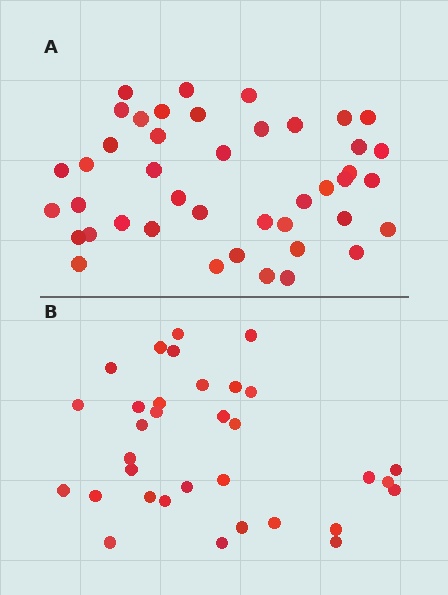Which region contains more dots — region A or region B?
Region A (the top region) has more dots.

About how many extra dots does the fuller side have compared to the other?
Region A has roughly 10 or so more dots than region B.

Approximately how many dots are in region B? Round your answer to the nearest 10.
About 30 dots. (The exact count is 33, which rounds to 30.)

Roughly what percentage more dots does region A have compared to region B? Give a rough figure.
About 30% more.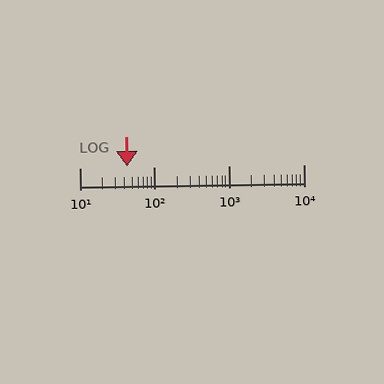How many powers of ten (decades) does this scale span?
The scale spans 3 decades, from 10 to 10000.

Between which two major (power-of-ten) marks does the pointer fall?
The pointer is between 10 and 100.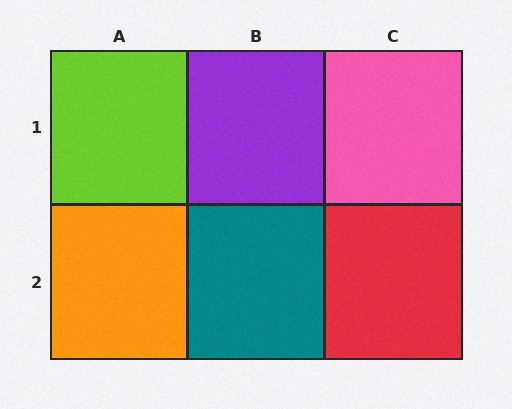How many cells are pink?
1 cell is pink.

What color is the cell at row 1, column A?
Lime.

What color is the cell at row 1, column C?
Pink.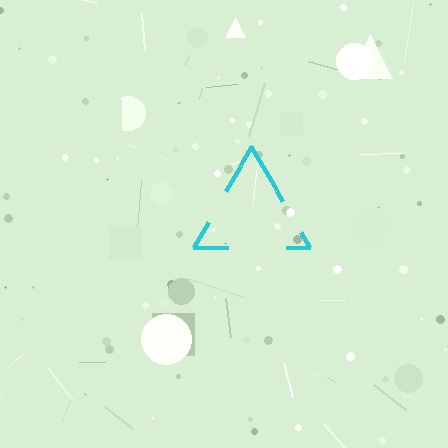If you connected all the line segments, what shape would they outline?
They would outline a triangle.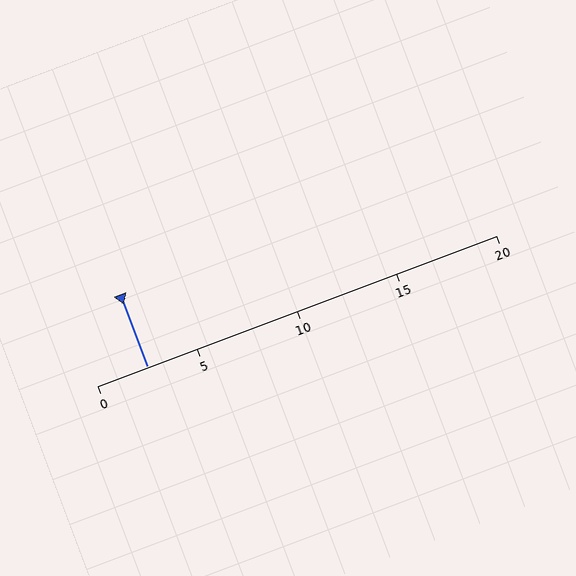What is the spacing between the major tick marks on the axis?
The major ticks are spaced 5 apart.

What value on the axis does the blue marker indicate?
The marker indicates approximately 2.5.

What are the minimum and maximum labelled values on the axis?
The axis runs from 0 to 20.